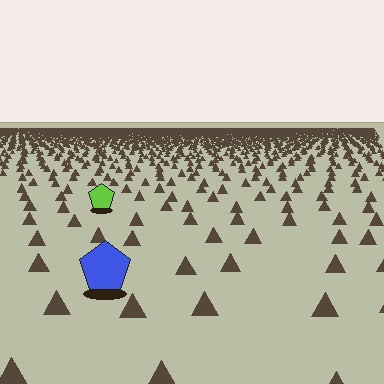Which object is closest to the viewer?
The blue pentagon is closest. The texture marks near it are larger and more spread out.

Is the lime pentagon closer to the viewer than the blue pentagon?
No. The blue pentagon is closer — you can tell from the texture gradient: the ground texture is coarser near it.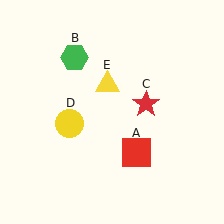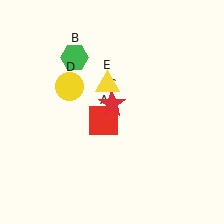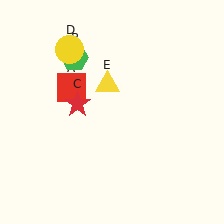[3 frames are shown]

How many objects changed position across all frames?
3 objects changed position: red square (object A), red star (object C), yellow circle (object D).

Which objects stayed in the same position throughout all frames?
Green hexagon (object B) and yellow triangle (object E) remained stationary.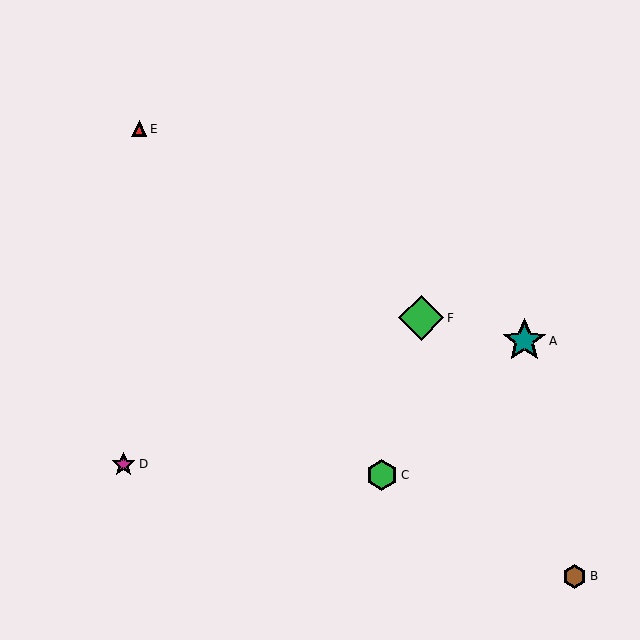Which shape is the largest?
The green diamond (labeled F) is the largest.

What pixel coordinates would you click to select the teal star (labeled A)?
Click at (524, 341) to select the teal star A.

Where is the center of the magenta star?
The center of the magenta star is at (124, 464).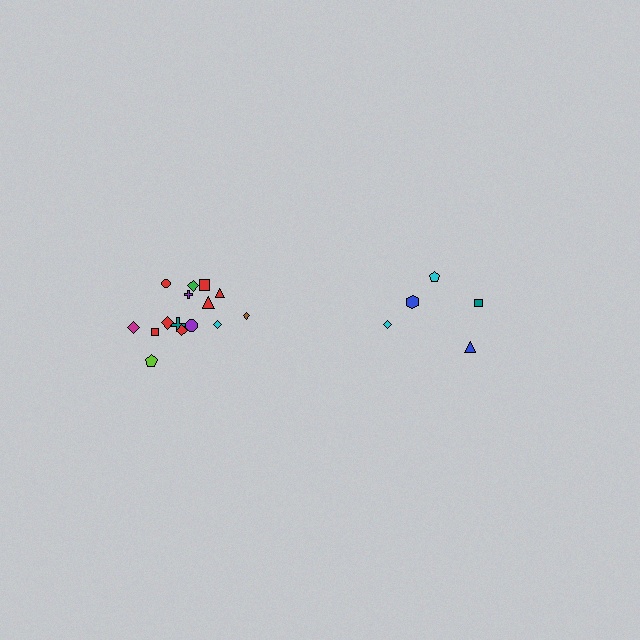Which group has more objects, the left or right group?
The left group.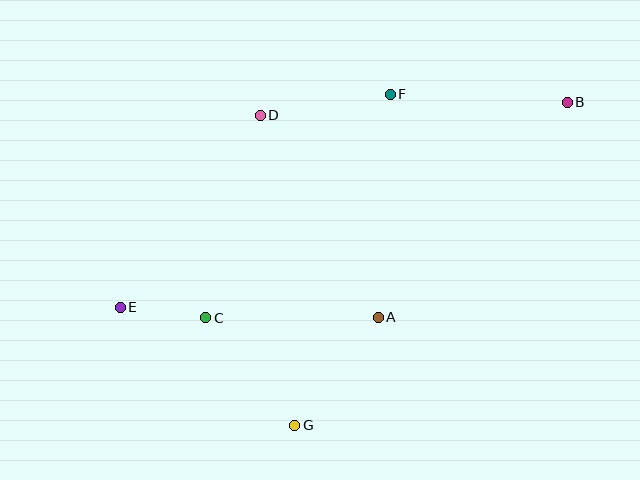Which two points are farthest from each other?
Points B and E are farthest from each other.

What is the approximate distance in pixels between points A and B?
The distance between A and B is approximately 286 pixels.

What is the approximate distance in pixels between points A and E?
The distance between A and E is approximately 258 pixels.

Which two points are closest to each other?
Points C and E are closest to each other.